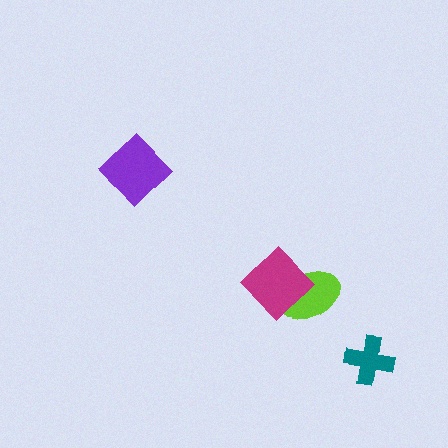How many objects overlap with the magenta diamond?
1 object overlaps with the magenta diamond.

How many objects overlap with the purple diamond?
0 objects overlap with the purple diamond.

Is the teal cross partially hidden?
No, no other shape covers it.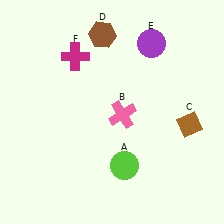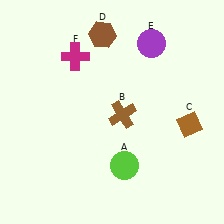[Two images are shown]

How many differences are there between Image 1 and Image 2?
There is 1 difference between the two images.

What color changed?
The cross (B) changed from pink in Image 1 to brown in Image 2.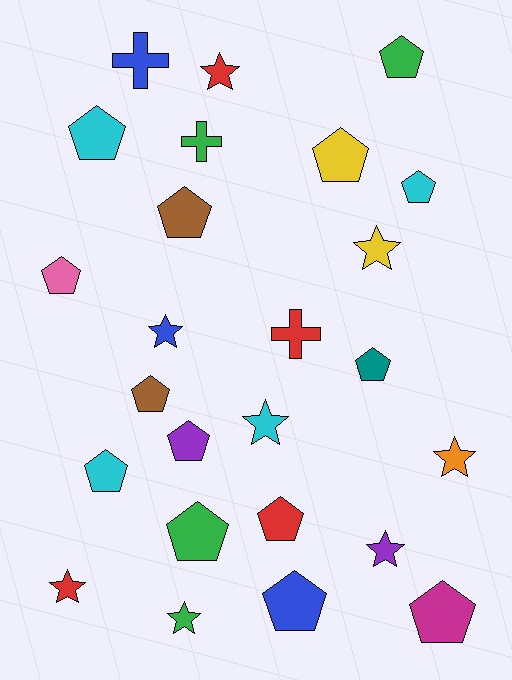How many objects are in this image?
There are 25 objects.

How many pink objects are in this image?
There is 1 pink object.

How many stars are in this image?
There are 8 stars.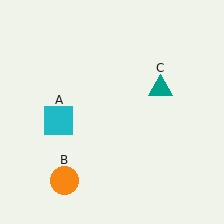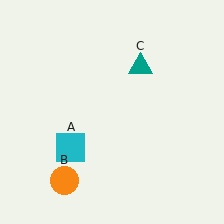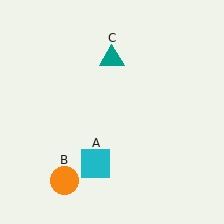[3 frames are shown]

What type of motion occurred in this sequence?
The cyan square (object A), teal triangle (object C) rotated counterclockwise around the center of the scene.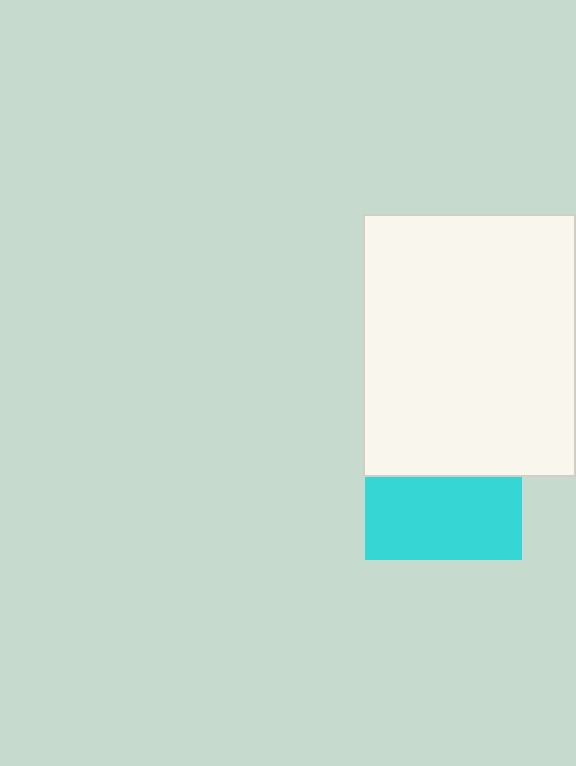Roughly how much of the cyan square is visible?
About half of it is visible (roughly 53%).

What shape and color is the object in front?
The object in front is a white rectangle.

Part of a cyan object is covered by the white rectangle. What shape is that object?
It is a square.